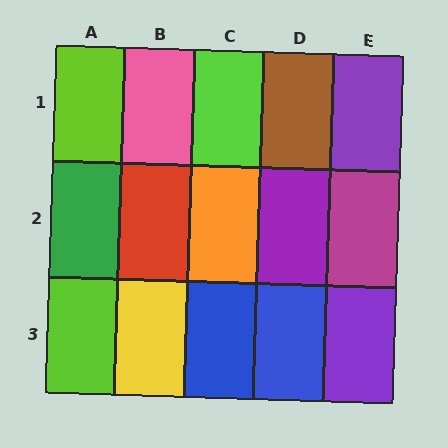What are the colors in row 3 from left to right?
Lime, yellow, blue, blue, purple.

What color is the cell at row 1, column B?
Pink.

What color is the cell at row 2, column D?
Purple.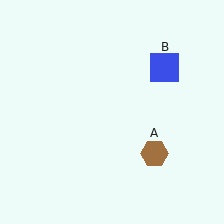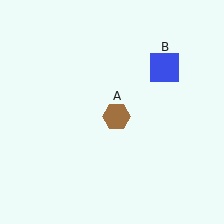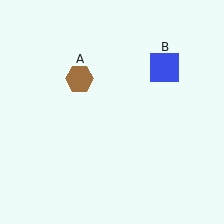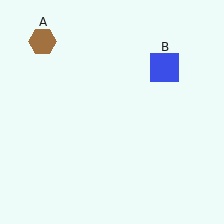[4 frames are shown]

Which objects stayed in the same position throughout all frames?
Blue square (object B) remained stationary.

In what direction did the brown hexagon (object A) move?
The brown hexagon (object A) moved up and to the left.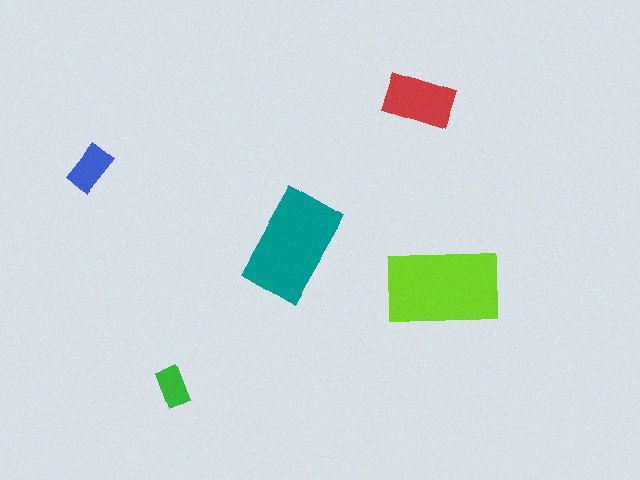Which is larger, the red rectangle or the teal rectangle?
The teal one.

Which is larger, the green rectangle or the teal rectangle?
The teal one.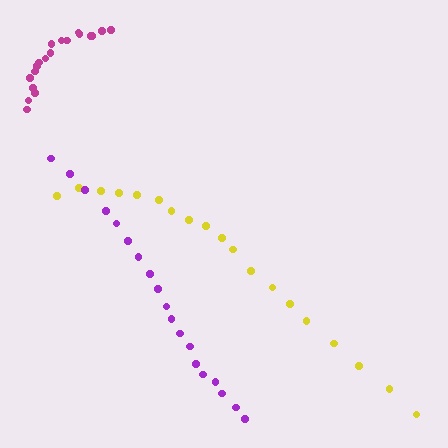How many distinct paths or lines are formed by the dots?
There are 3 distinct paths.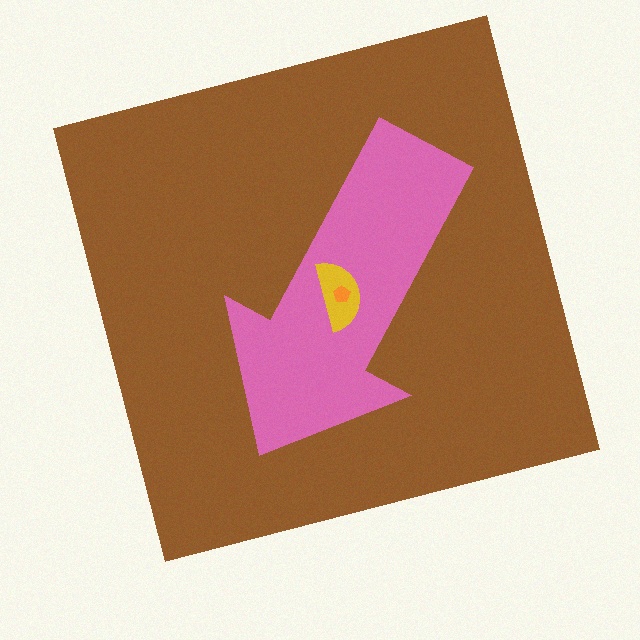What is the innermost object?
The orange pentagon.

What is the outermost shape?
The brown square.